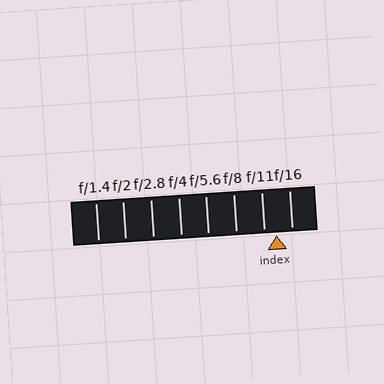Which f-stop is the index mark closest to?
The index mark is closest to f/11.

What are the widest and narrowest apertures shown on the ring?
The widest aperture shown is f/1.4 and the narrowest is f/16.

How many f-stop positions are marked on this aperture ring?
There are 8 f-stop positions marked.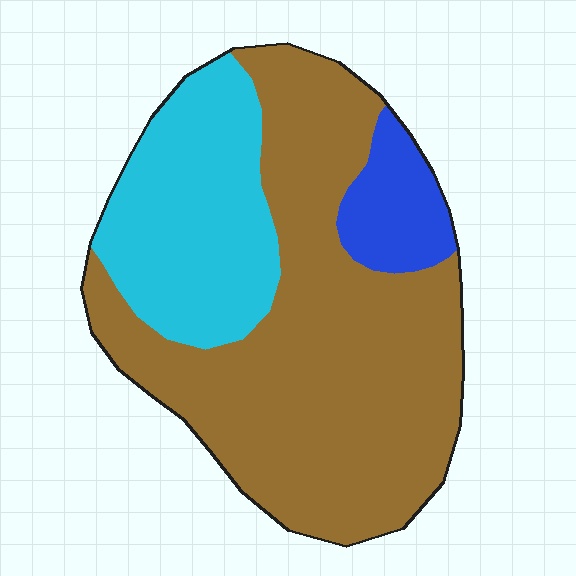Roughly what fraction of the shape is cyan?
Cyan covers roughly 25% of the shape.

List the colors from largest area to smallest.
From largest to smallest: brown, cyan, blue.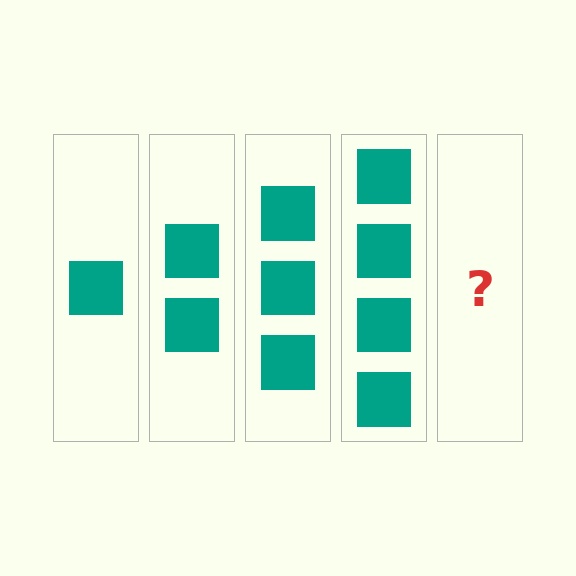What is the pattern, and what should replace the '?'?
The pattern is that each step adds one more square. The '?' should be 5 squares.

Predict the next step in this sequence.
The next step is 5 squares.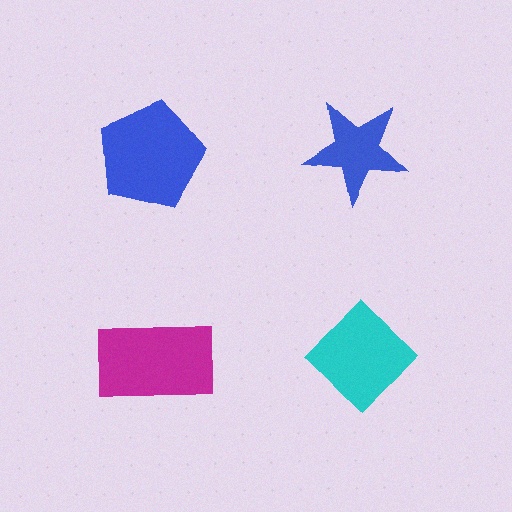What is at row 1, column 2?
A blue star.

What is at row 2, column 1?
A magenta rectangle.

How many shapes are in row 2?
2 shapes.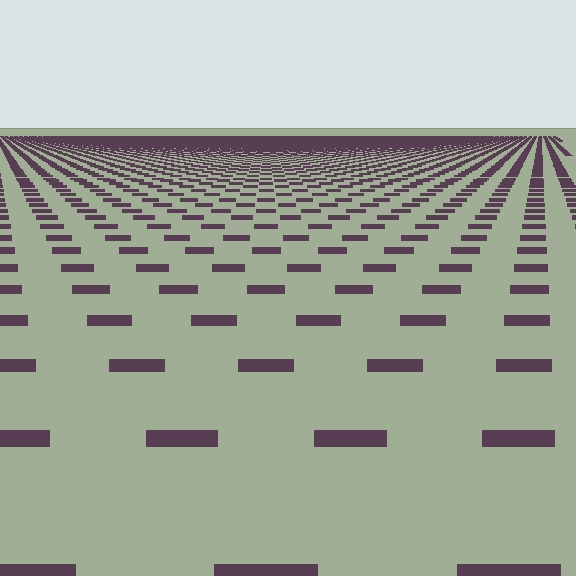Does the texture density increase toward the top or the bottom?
Density increases toward the top.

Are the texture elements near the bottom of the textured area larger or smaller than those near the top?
Larger. Near the bottom, elements are closer to the viewer and appear at a bigger on-screen size.